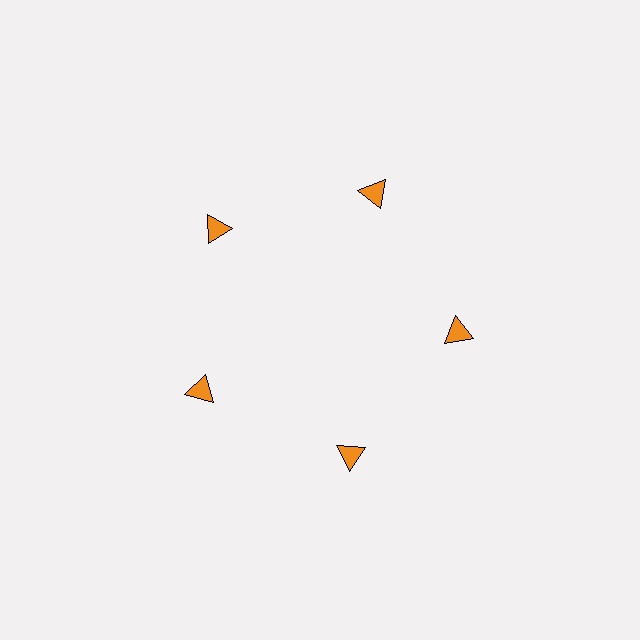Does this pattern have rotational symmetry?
Yes, this pattern has 5-fold rotational symmetry. It looks the same after rotating 72 degrees around the center.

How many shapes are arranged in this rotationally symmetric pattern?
There are 5 shapes, arranged in 5 groups of 1.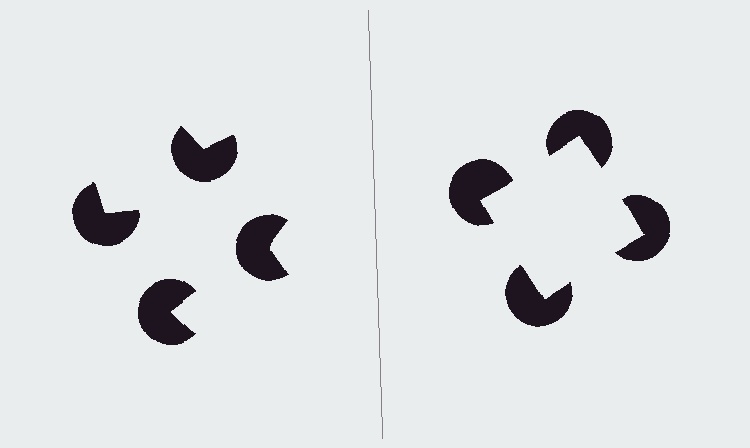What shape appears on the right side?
An illusory square.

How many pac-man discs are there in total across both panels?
8 — 4 on each side.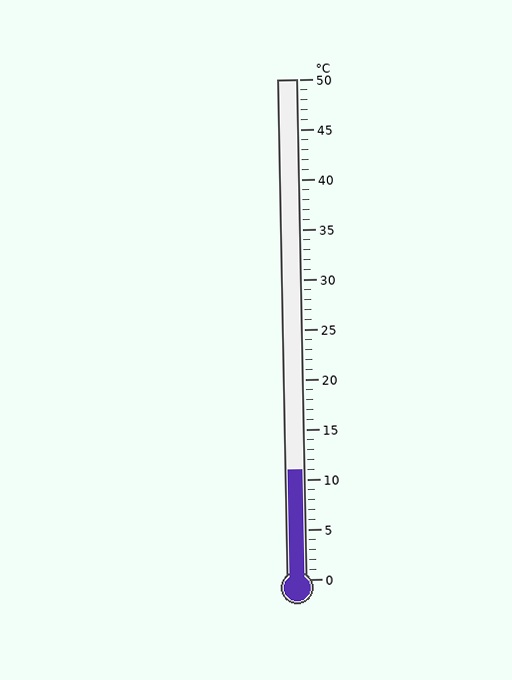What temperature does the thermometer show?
The thermometer shows approximately 11°C.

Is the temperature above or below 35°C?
The temperature is below 35°C.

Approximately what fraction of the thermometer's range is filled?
The thermometer is filled to approximately 20% of its range.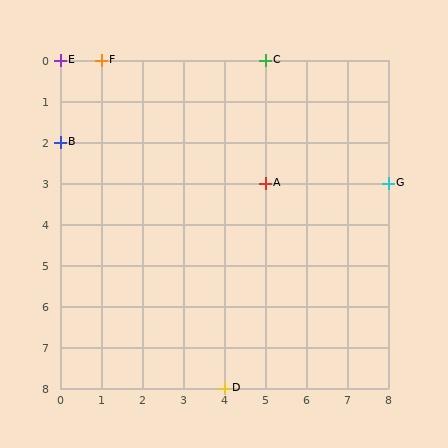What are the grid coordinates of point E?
Point E is at grid coordinates (0, 0).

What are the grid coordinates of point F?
Point F is at grid coordinates (1, 0).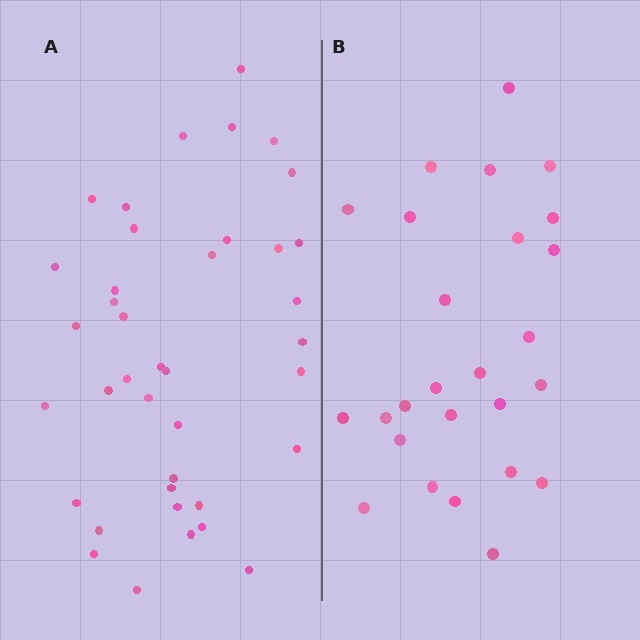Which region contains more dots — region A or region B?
Region A (the left region) has more dots.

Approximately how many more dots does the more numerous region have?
Region A has approximately 15 more dots than region B.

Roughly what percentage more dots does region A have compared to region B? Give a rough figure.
About 50% more.